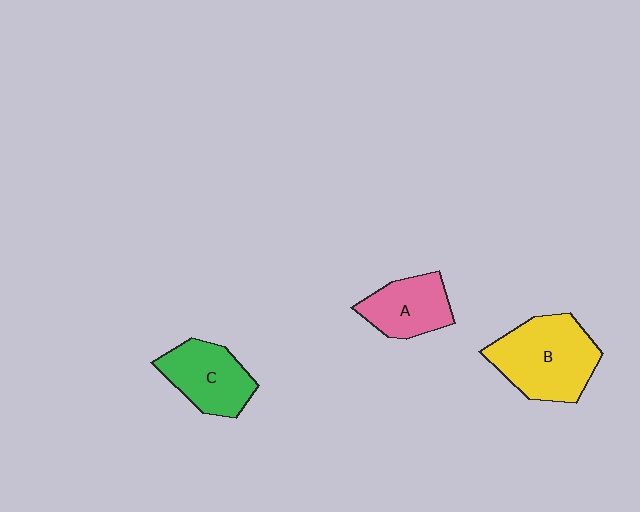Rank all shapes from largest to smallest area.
From largest to smallest: B (yellow), C (green), A (pink).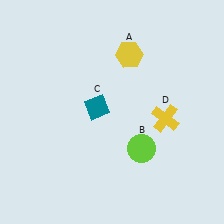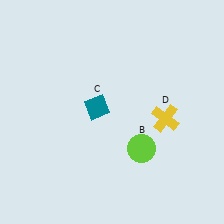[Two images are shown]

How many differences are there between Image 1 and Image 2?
There is 1 difference between the two images.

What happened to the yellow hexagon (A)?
The yellow hexagon (A) was removed in Image 2. It was in the top-right area of Image 1.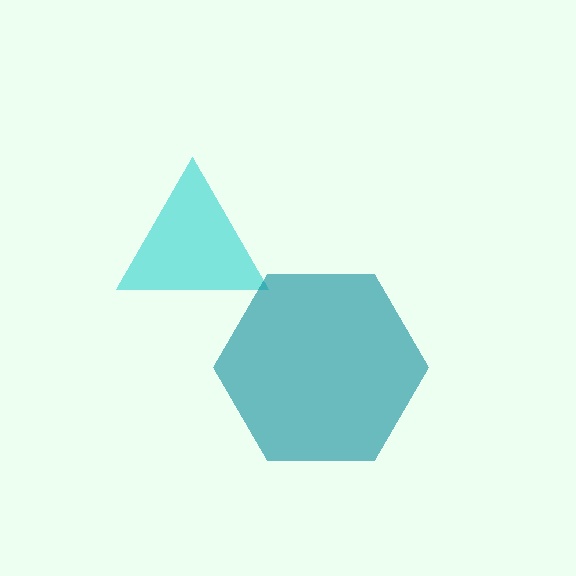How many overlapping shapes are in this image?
There are 2 overlapping shapes in the image.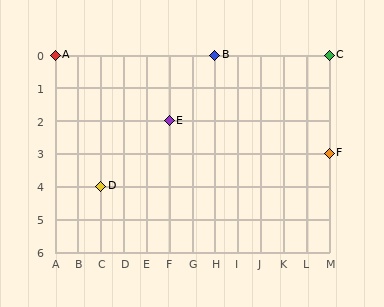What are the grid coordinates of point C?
Point C is at grid coordinates (M, 0).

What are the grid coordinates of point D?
Point D is at grid coordinates (C, 4).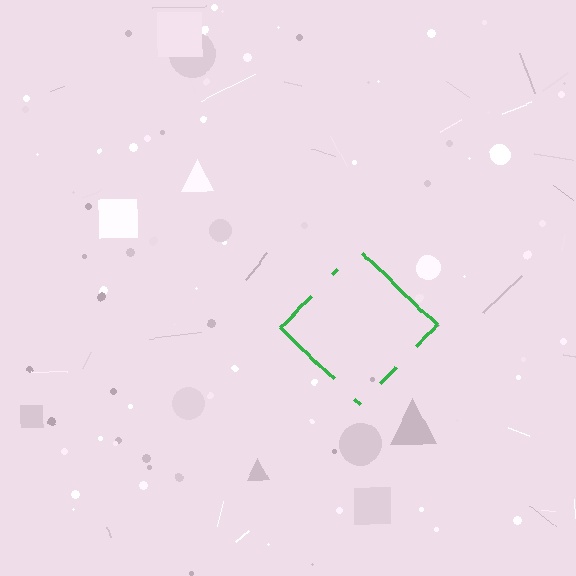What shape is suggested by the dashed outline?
The dashed outline suggests a diamond.